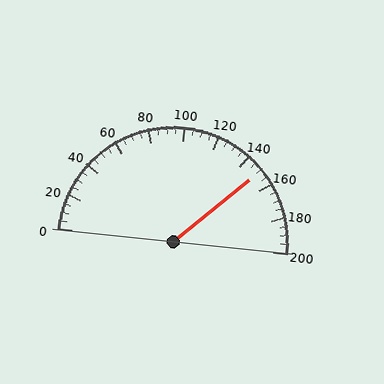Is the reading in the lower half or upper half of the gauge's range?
The reading is in the upper half of the range (0 to 200).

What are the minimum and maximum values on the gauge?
The gauge ranges from 0 to 200.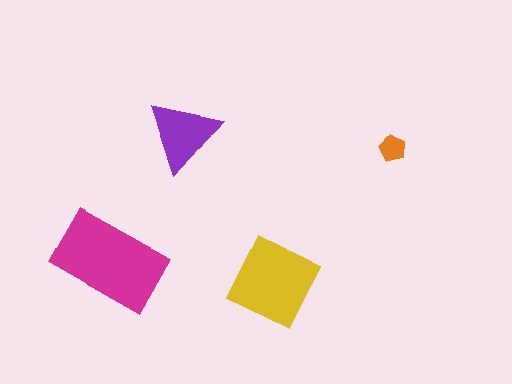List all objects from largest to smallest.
The magenta rectangle, the yellow diamond, the purple triangle, the orange pentagon.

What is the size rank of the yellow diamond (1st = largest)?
2nd.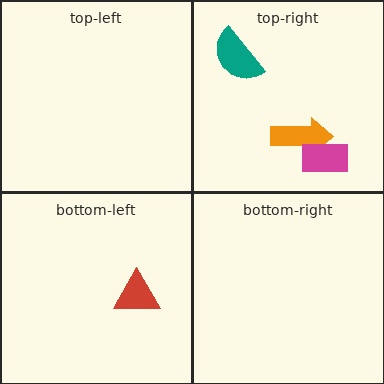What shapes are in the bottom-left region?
The red triangle.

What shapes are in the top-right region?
The orange arrow, the magenta rectangle, the teal semicircle.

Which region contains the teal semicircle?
The top-right region.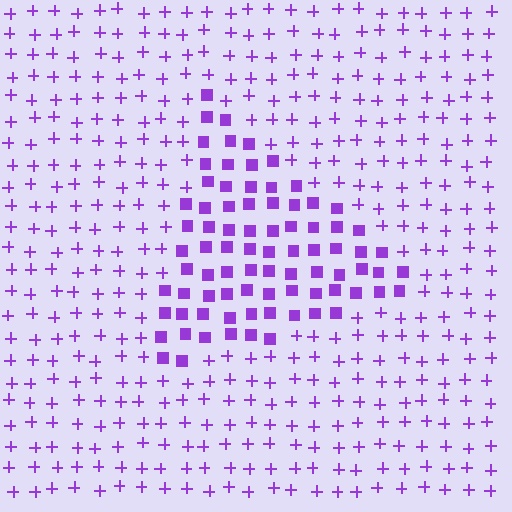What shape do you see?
I see a triangle.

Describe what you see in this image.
The image is filled with small purple elements arranged in a uniform grid. A triangle-shaped region contains squares, while the surrounding area contains plus signs. The boundary is defined purely by the change in element shape.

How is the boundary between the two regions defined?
The boundary is defined by a change in element shape: squares inside vs. plus signs outside. All elements share the same color and spacing.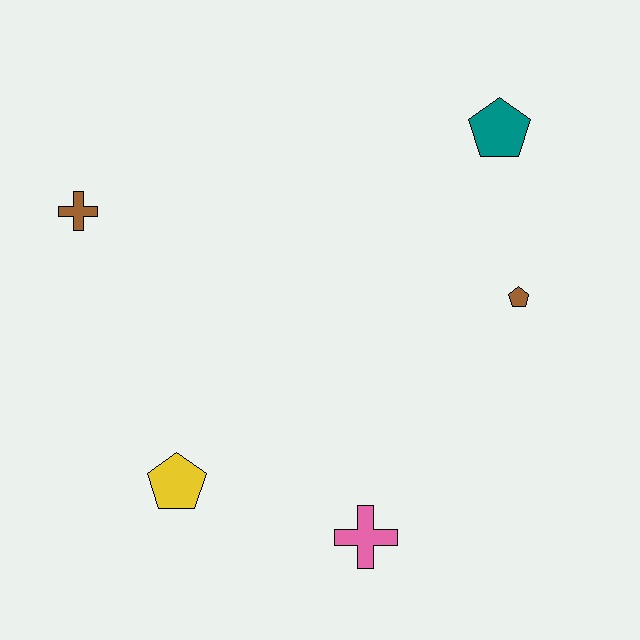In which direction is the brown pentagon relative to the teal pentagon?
The brown pentagon is below the teal pentagon.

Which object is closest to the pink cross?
The yellow pentagon is closest to the pink cross.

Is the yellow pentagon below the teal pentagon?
Yes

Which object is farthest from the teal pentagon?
The yellow pentagon is farthest from the teal pentagon.